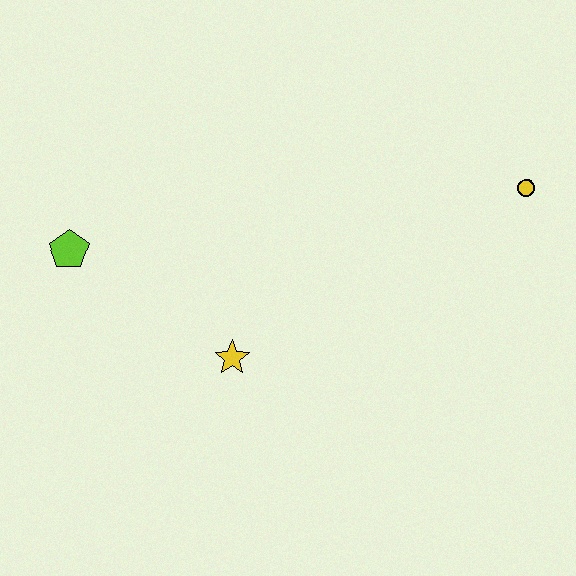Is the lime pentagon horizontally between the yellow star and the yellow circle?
No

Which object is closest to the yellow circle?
The yellow star is closest to the yellow circle.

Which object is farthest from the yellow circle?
The lime pentagon is farthest from the yellow circle.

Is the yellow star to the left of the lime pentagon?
No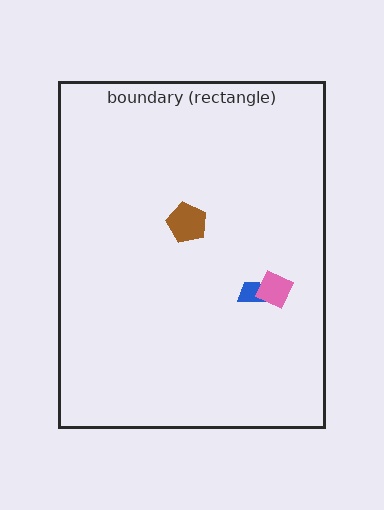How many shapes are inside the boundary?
3 inside, 0 outside.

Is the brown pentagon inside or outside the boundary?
Inside.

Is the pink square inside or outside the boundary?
Inside.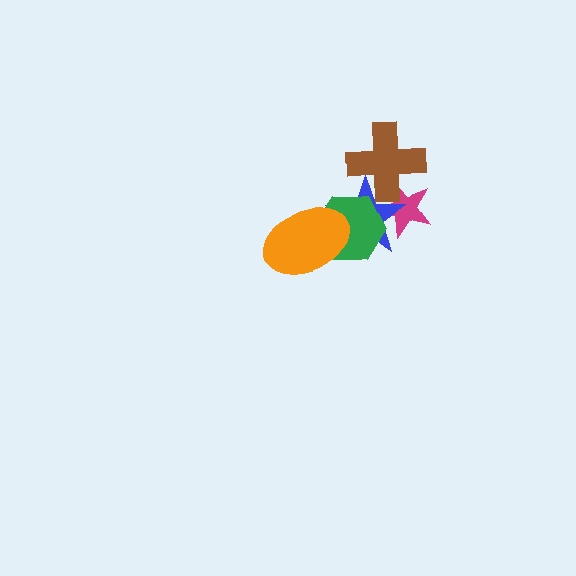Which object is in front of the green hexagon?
The orange ellipse is in front of the green hexagon.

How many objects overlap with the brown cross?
2 objects overlap with the brown cross.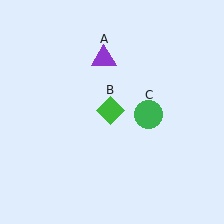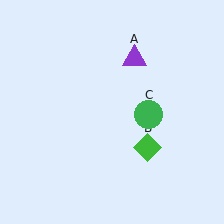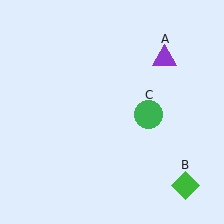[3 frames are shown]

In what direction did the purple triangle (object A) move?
The purple triangle (object A) moved right.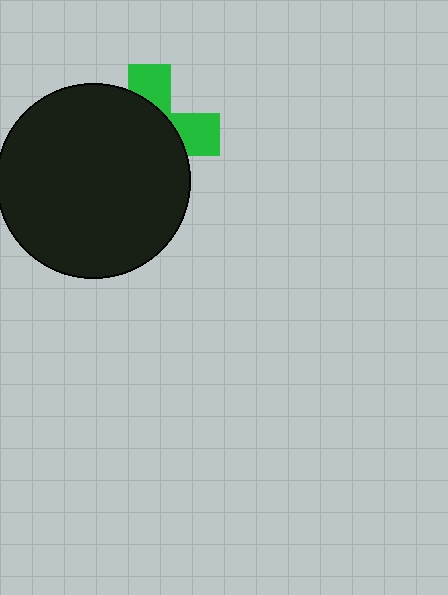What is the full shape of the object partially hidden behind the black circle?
The partially hidden object is a green cross.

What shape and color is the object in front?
The object in front is a black circle.